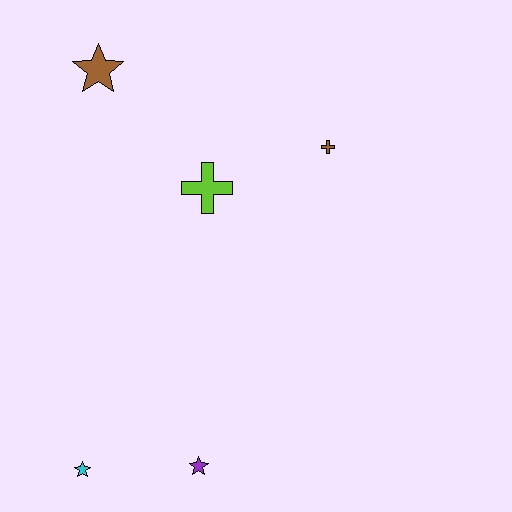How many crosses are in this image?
There are 2 crosses.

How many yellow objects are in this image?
There are no yellow objects.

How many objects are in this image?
There are 5 objects.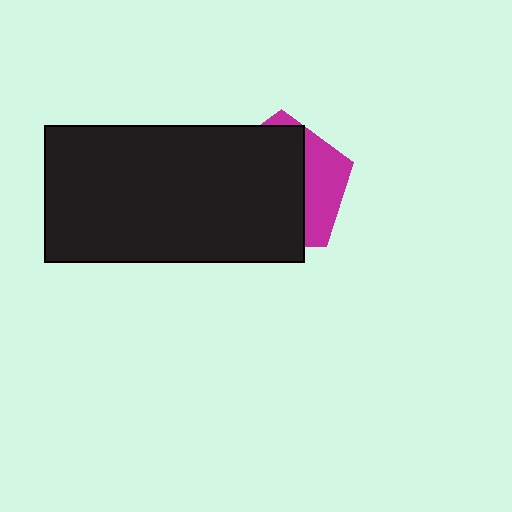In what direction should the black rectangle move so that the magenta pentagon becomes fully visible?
The black rectangle should move left. That is the shortest direction to clear the overlap and leave the magenta pentagon fully visible.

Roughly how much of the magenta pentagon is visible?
A small part of it is visible (roughly 30%).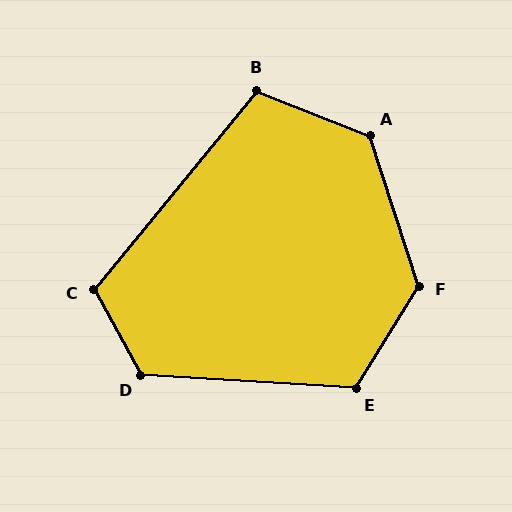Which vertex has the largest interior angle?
F, at approximately 130 degrees.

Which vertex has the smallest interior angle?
B, at approximately 107 degrees.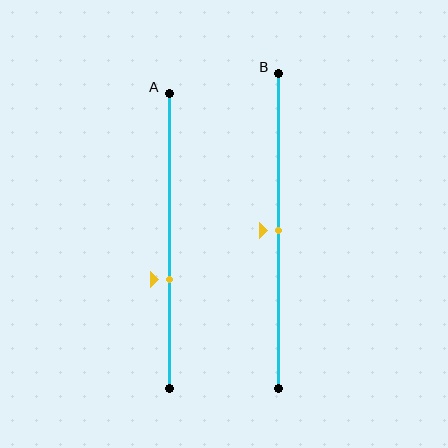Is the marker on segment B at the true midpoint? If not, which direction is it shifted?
Yes, the marker on segment B is at the true midpoint.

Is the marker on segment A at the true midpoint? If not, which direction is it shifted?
No, the marker on segment A is shifted downward by about 13% of the segment length.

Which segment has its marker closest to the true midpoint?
Segment B has its marker closest to the true midpoint.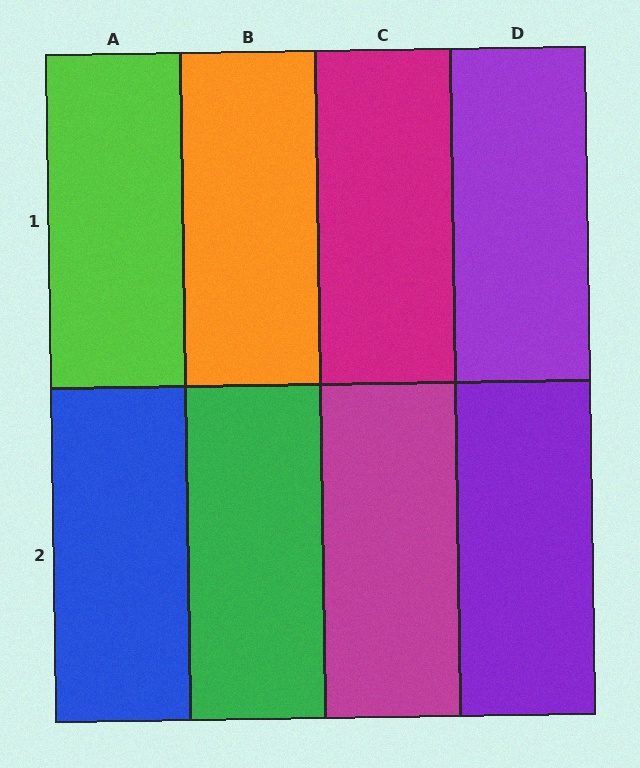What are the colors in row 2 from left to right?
Blue, green, magenta, purple.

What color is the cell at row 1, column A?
Lime.